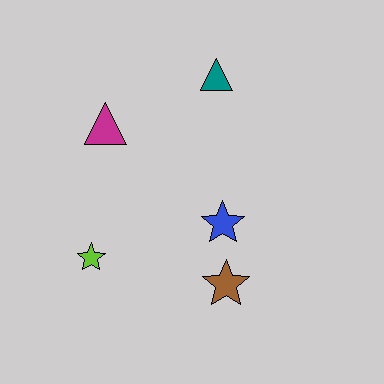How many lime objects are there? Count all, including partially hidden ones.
There is 1 lime object.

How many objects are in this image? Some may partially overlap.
There are 5 objects.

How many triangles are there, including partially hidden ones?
There are 2 triangles.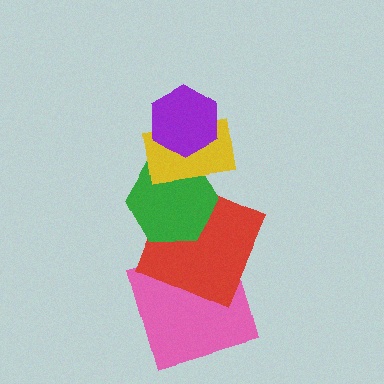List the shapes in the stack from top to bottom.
From top to bottom: the purple hexagon, the yellow rectangle, the green hexagon, the red square, the pink square.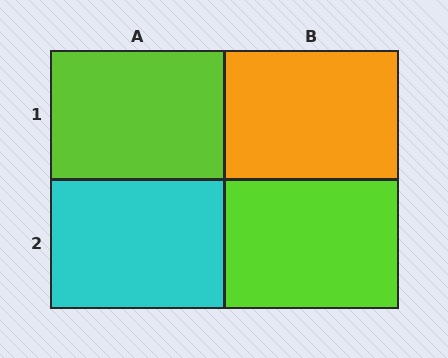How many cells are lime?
2 cells are lime.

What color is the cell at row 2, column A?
Cyan.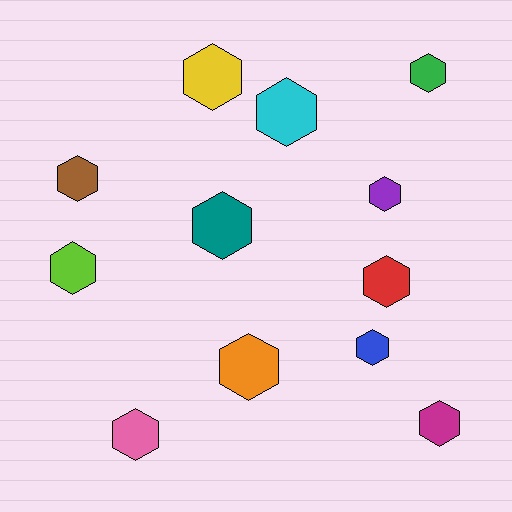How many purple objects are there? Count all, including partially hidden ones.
There is 1 purple object.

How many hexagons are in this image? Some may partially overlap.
There are 12 hexagons.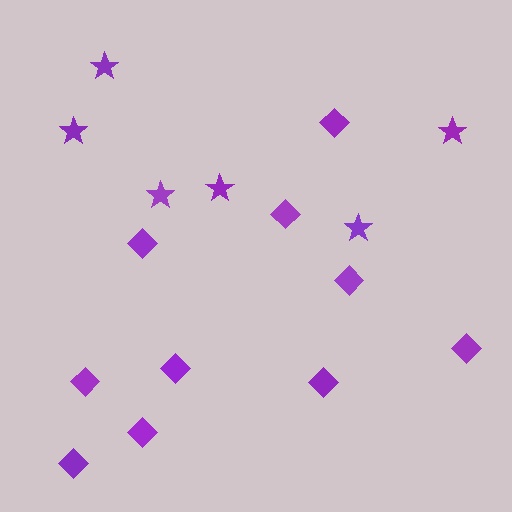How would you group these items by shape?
There are 2 groups: one group of stars (6) and one group of diamonds (10).